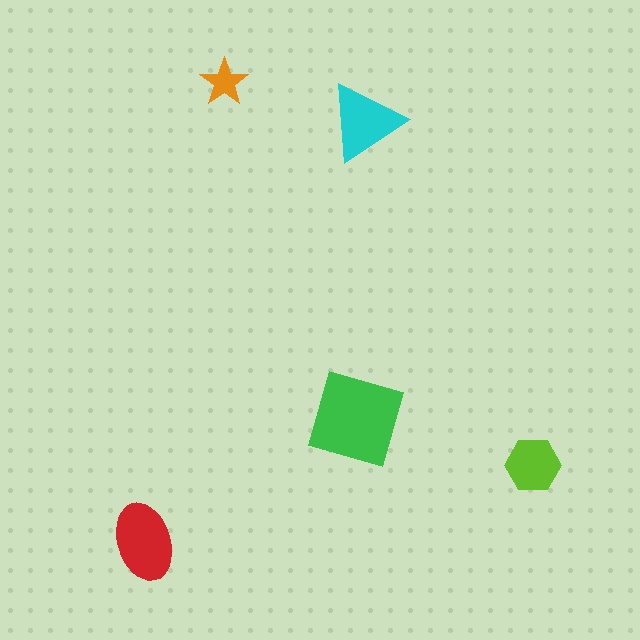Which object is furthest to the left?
The red ellipse is leftmost.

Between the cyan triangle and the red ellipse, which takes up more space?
The red ellipse.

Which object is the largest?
The green diamond.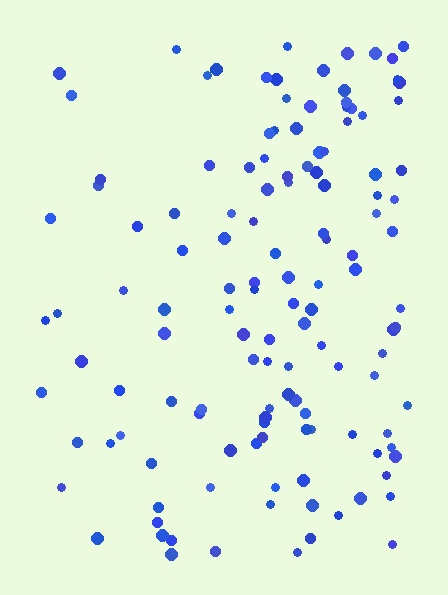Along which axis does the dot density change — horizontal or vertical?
Horizontal.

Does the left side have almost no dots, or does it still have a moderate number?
Still a moderate number, just noticeably fewer than the right.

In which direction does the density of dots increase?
From left to right, with the right side densest.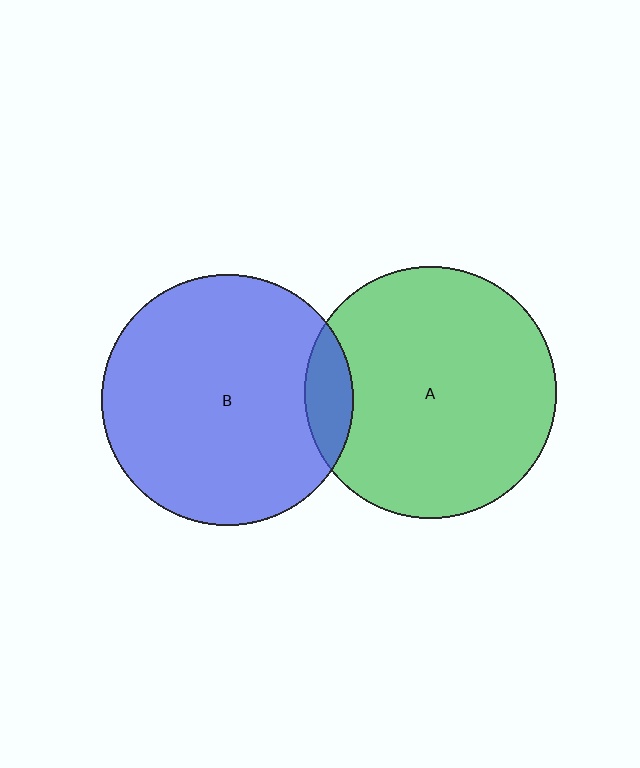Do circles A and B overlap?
Yes.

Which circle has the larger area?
Circle A (green).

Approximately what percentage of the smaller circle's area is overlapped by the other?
Approximately 10%.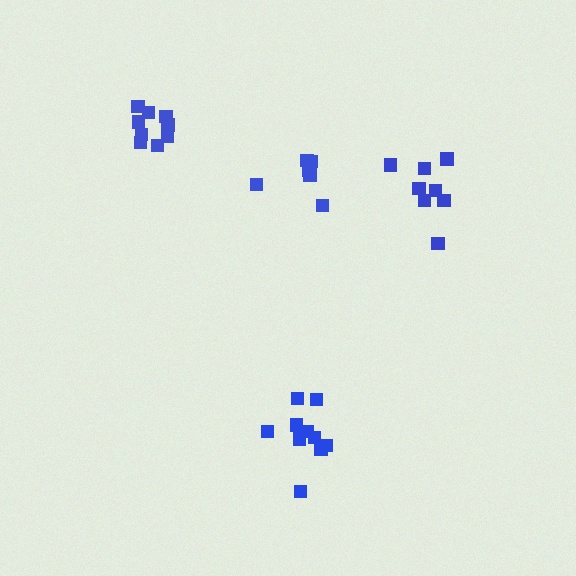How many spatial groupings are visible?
There are 4 spatial groupings.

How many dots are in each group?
Group 1: 8 dots, Group 2: 6 dots, Group 3: 10 dots, Group 4: 10 dots (34 total).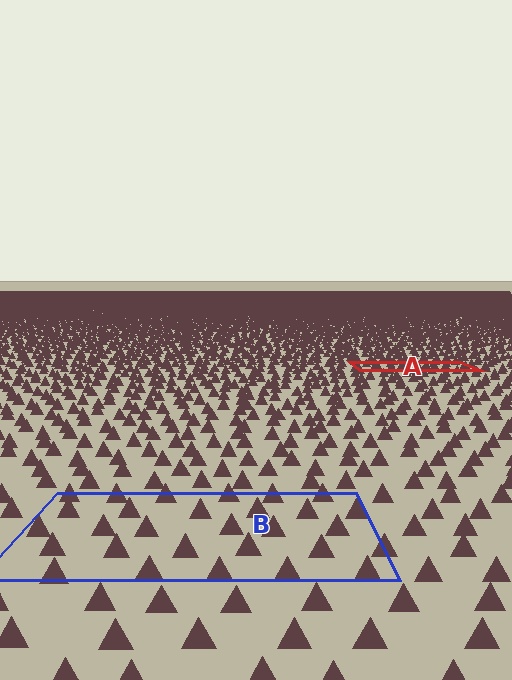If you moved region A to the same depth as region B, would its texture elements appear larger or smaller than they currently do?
They would appear larger. At a closer depth, the same texture elements are projected at a bigger on-screen size.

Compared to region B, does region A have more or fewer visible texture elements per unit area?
Region A has more texture elements per unit area — they are packed more densely because it is farther away.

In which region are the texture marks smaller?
The texture marks are smaller in region A, because it is farther away.